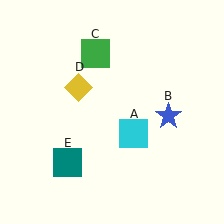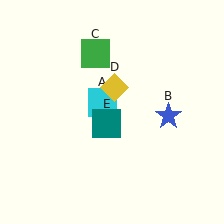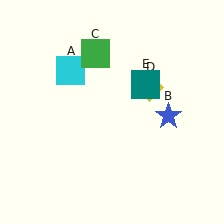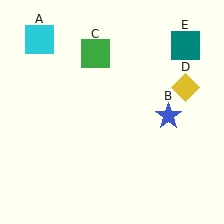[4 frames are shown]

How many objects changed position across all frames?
3 objects changed position: cyan square (object A), yellow diamond (object D), teal square (object E).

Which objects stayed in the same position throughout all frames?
Blue star (object B) and green square (object C) remained stationary.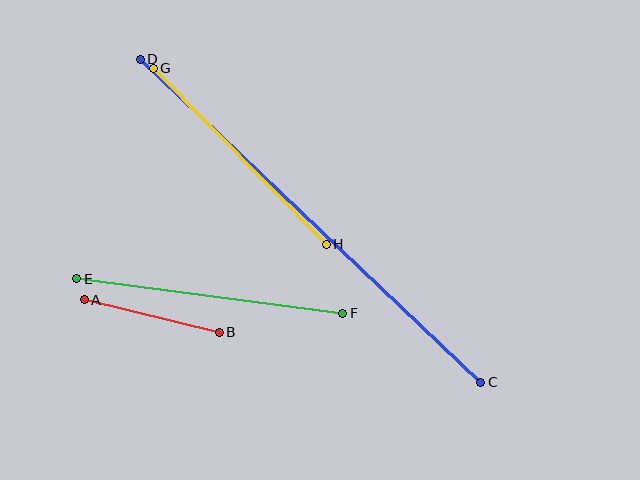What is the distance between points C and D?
The distance is approximately 469 pixels.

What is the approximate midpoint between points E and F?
The midpoint is at approximately (210, 296) pixels.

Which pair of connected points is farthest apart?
Points C and D are farthest apart.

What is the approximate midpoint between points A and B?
The midpoint is at approximately (152, 316) pixels.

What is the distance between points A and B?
The distance is approximately 138 pixels.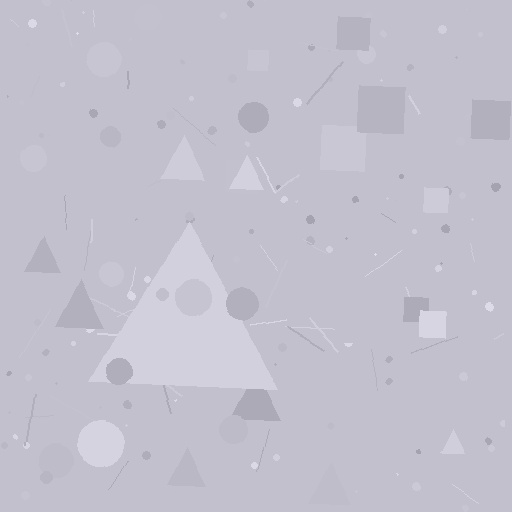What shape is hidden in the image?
A triangle is hidden in the image.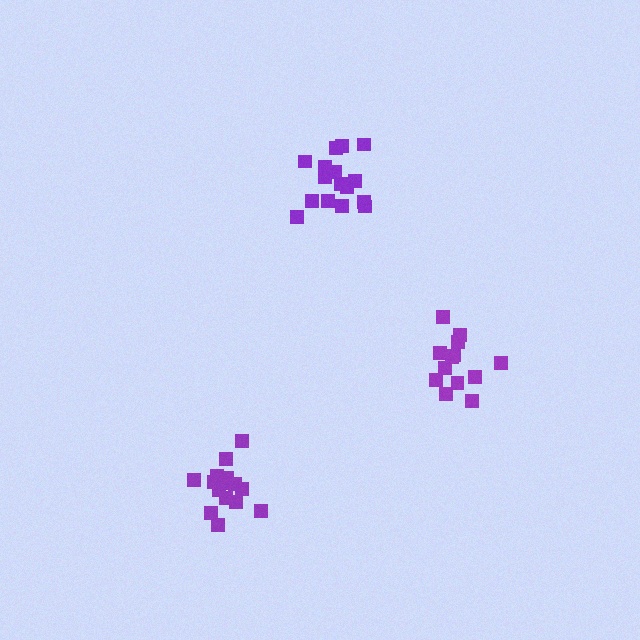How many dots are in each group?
Group 1: 16 dots, Group 2: 17 dots, Group 3: 13 dots (46 total).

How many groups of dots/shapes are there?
There are 3 groups.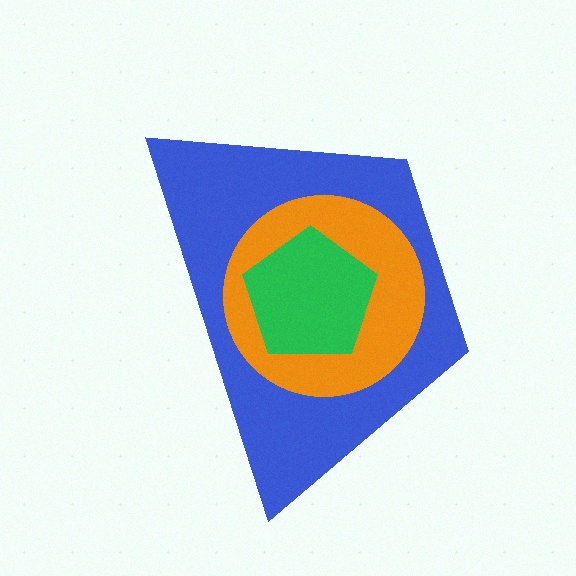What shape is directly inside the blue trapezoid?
The orange circle.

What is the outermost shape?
The blue trapezoid.